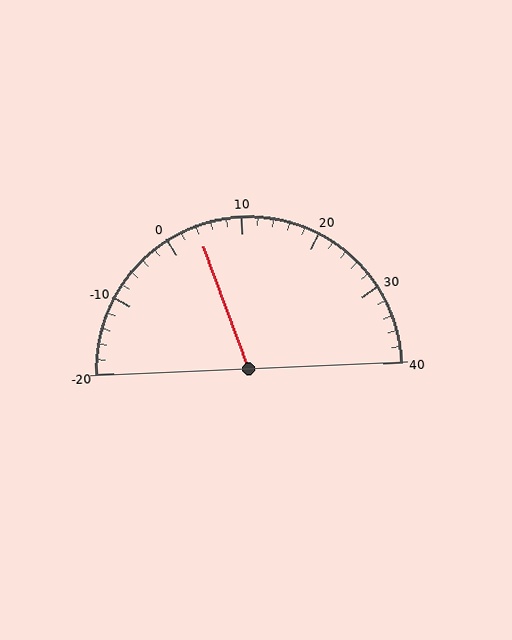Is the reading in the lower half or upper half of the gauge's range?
The reading is in the lower half of the range (-20 to 40).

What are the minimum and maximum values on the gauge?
The gauge ranges from -20 to 40.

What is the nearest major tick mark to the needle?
The nearest major tick mark is 0.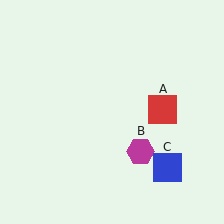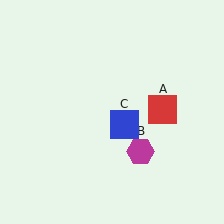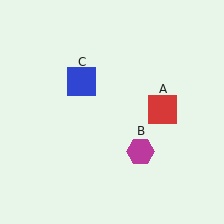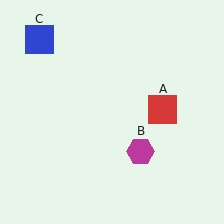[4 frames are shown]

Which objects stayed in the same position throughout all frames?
Red square (object A) and magenta hexagon (object B) remained stationary.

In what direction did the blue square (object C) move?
The blue square (object C) moved up and to the left.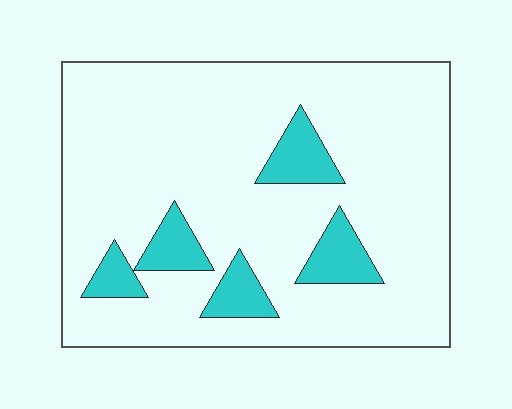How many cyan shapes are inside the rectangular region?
5.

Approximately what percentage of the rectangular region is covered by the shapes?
Approximately 15%.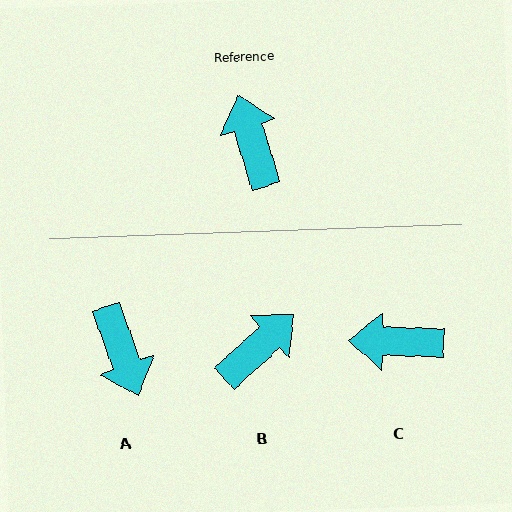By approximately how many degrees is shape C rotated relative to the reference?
Approximately 71 degrees counter-clockwise.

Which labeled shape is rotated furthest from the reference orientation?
A, about 177 degrees away.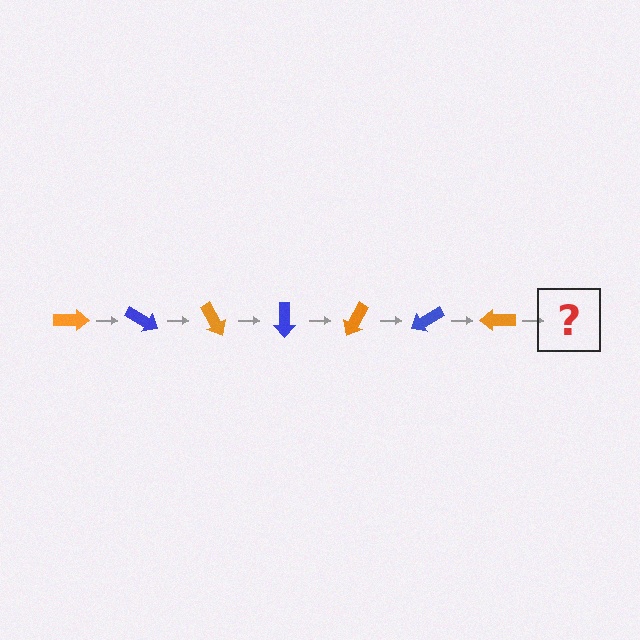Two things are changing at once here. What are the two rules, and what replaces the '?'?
The two rules are that it rotates 30 degrees each step and the color cycles through orange and blue. The '?' should be a blue arrow, rotated 210 degrees from the start.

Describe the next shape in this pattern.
It should be a blue arrow, rotated 210 degrees from the start.